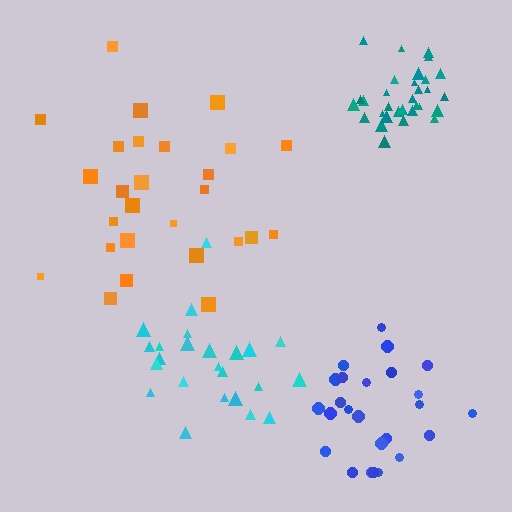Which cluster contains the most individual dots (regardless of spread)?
Teal (31).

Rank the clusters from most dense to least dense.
teal, blue, cyan, orange.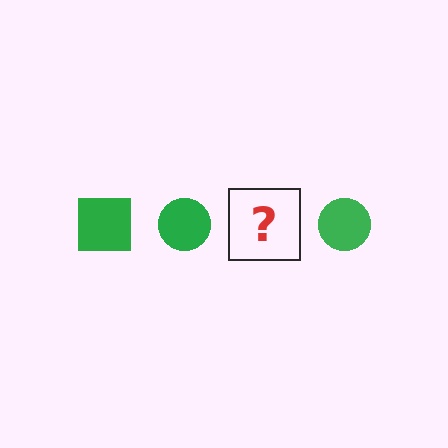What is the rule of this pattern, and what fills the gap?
The rule is that the pattern cycles through square, circle shapes in green. The gap should be filled with a green square.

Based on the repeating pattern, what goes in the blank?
The blank should be a green square.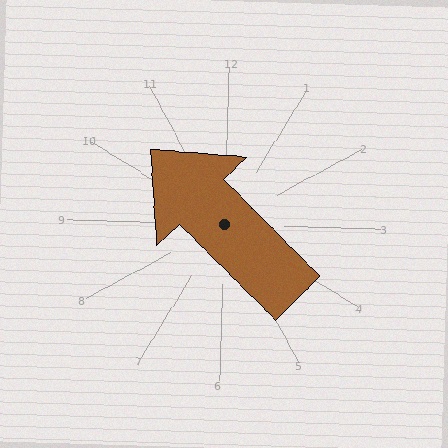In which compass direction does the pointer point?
Northwest.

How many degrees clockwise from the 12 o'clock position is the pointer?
Approximately 314 degrees.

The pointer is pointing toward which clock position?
Roughly 10 o'clock.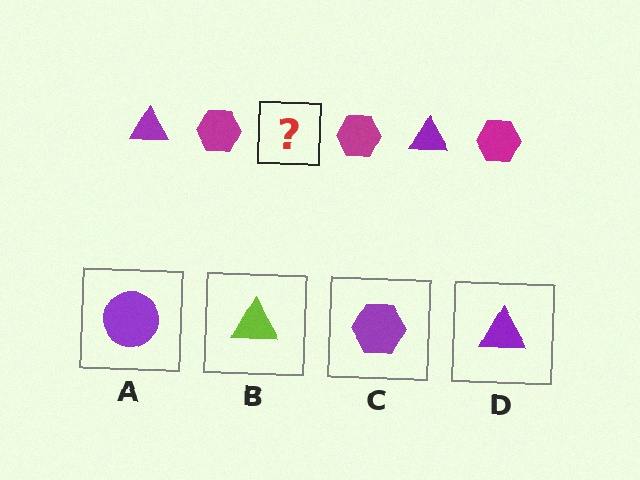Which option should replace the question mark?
Option D.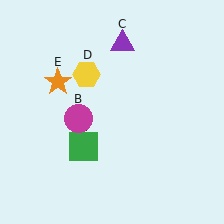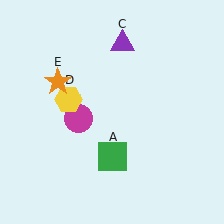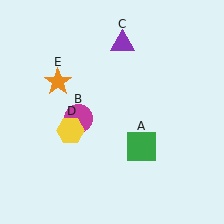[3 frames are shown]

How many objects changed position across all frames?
2 objects changed position: green square (object A), yellow hexagon (object D).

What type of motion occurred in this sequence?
The green square (object A), yellow hexagon (object D) rotated counterclockwise around the center of the scene.